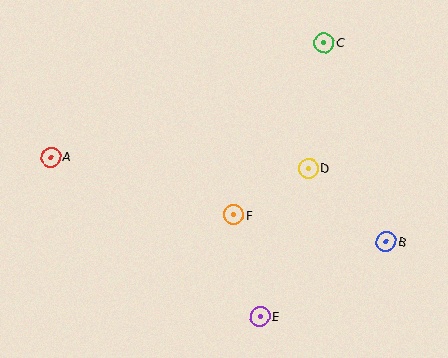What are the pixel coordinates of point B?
Point B is at (386, 242).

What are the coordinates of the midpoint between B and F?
The midpoint between B and F is at (310, 228).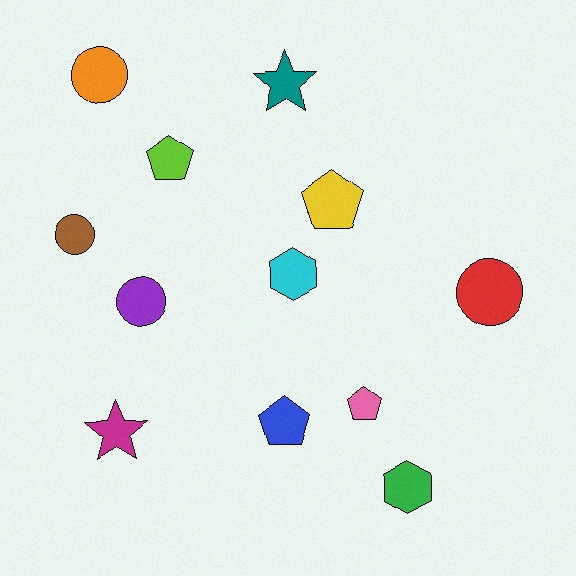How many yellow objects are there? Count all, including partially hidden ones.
There is 1 yellow object.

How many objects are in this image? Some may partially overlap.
There are 12 objects.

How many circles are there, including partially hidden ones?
There are 4 circles.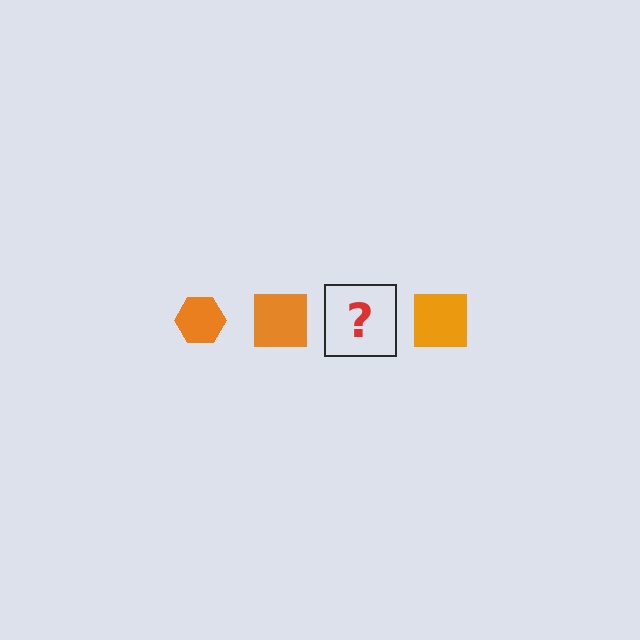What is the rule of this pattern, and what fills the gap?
The rule is that the pattern cycles through hexagon, square shapes in orange. The gap should be filled with an orange hexagon.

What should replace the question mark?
The question mark should be replaced with an orange hexagon.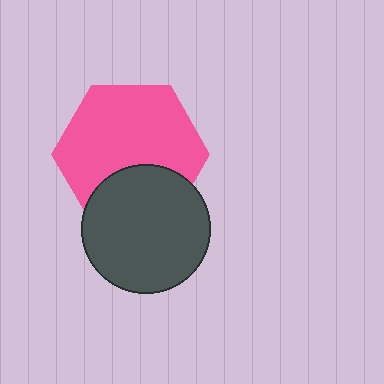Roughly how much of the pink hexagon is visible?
Most of it is visible (roughly 70%).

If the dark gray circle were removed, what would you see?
You would see the complete pink hexagon.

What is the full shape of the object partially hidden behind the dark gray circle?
The partially hidden object is a pink hexagon.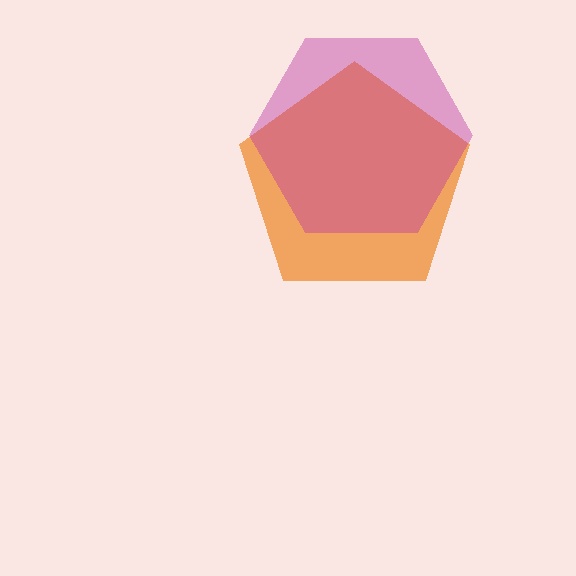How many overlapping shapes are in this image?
There are 2 overlapping shapes in the image.